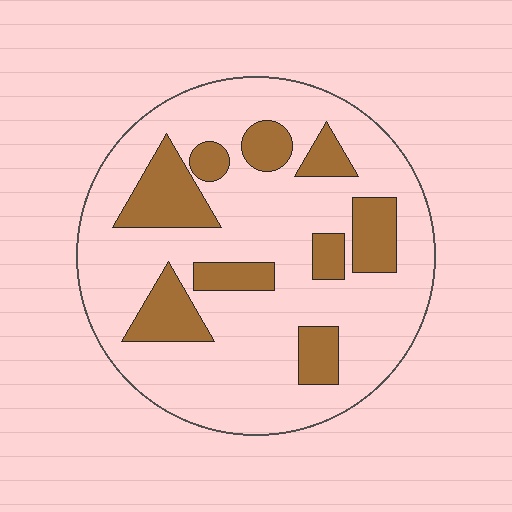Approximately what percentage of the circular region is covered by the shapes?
Approximately 25%.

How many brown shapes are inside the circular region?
9.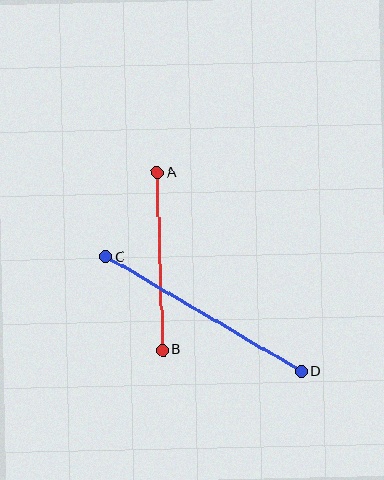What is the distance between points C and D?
The distance is approximately 226 pixels.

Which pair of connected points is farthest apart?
Points C and D are farthest apart.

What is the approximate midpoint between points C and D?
The midpoint is at approximately (204, 314) pixels.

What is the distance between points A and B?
The distance is approximately 178 pixels.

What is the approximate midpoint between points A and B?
The midpoint is at approximately (160, 261) pixels.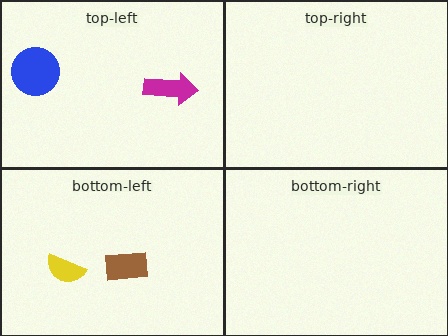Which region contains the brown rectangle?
The bottom-left region.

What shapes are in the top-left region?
The blue circle, the magenta arrow.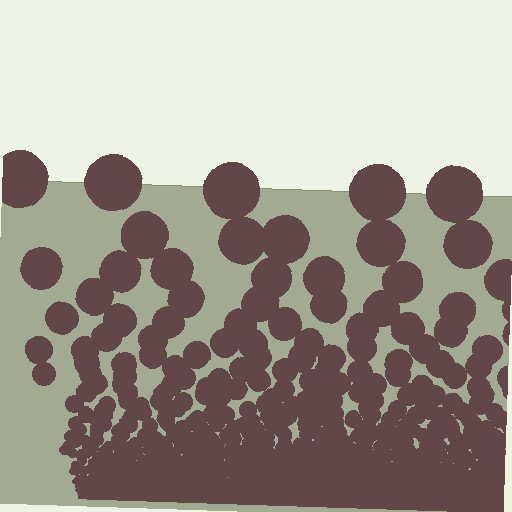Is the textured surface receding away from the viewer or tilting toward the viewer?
The surface appears to tilt toward the viewer. Texture elements get larger and sparser toward the top.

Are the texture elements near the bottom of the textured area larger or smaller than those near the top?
Smaller. The gradient is inverted — elements near the bottom are smaller and denser.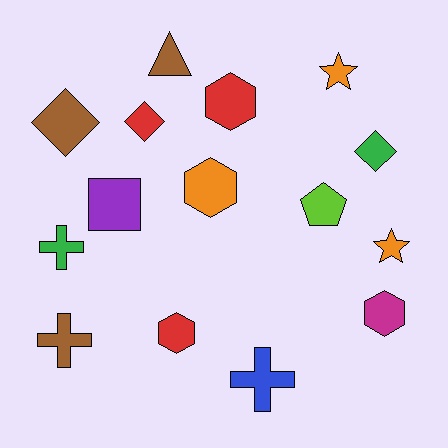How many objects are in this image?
There are 15 objects.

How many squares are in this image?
There is 1 square.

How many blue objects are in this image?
There is 1 blue object.